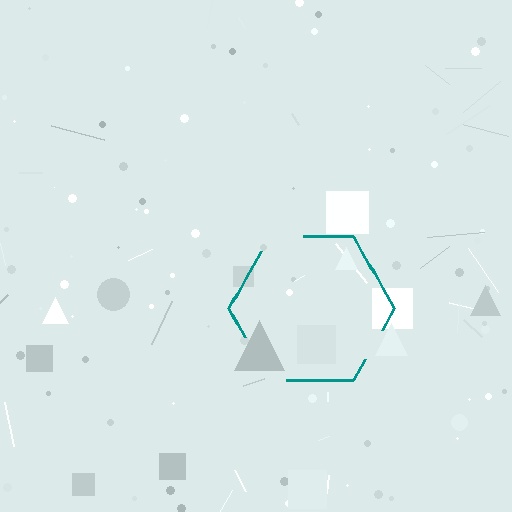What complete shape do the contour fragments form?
The contour fragments form a hexagon.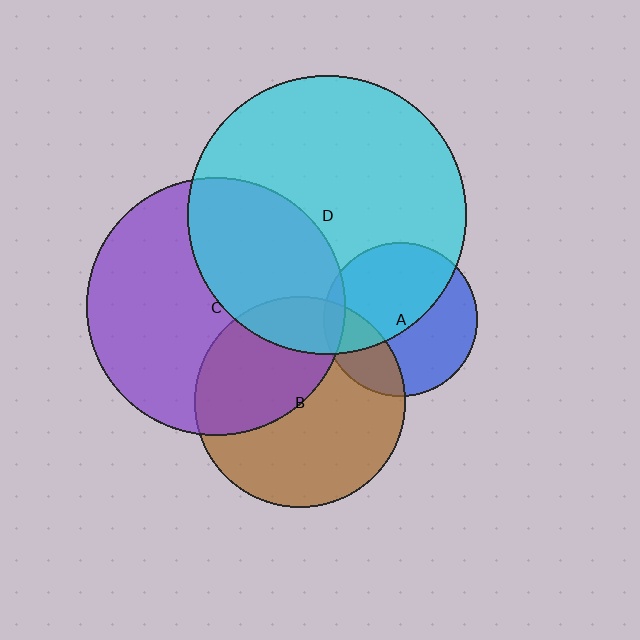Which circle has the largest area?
Circle D (cyan).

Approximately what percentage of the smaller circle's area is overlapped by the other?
Approximately 15%.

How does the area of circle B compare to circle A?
Approximately 1.9 times.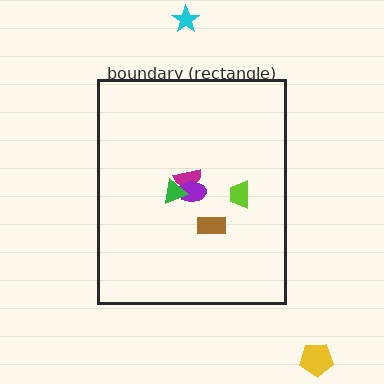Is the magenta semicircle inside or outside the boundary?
Inside.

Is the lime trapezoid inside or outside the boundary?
Inside.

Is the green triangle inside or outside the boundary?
Inside.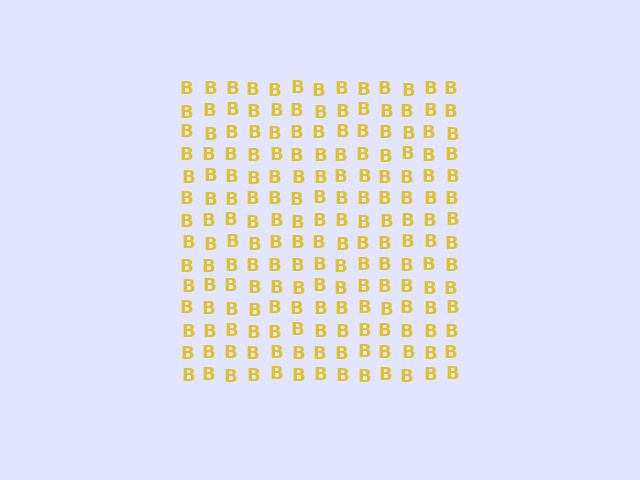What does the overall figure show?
The overall figure shows a square.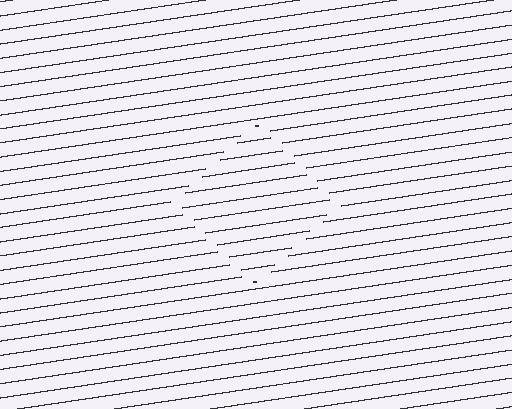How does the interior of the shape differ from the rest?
The interior of the shape contains the same grating, shifted by half a period — the contour is defined by the phase discontinuity where line-ends from the inner and outer gratings abut.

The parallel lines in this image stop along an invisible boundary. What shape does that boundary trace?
An illusory square. The interior of the shape contains the same grating, shifted by half a period — the contour is defined by the phase discontinuity where line-ends from the inner and outer gratings abut.